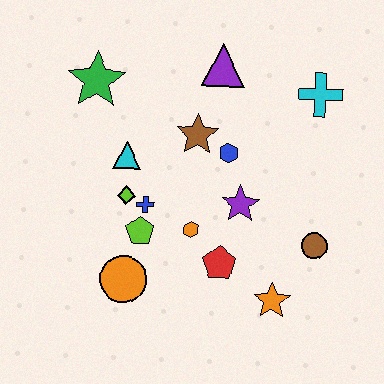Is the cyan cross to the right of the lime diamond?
Yes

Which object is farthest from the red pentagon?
The green star is farthest from the red pentagon.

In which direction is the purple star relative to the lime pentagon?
The purple star is to the right of the lime pentagon.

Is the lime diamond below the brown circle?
No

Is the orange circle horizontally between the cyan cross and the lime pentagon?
No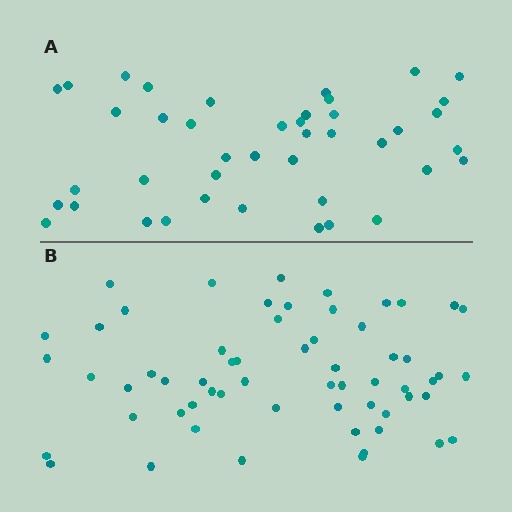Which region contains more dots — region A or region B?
Region B (the bottom region) has more dots.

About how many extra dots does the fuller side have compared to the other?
Region B has approximately 20 more dots than region A.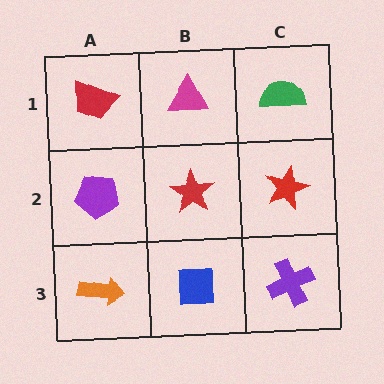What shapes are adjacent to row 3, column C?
A red star (row 2, column C), a blue square (row 3, column B).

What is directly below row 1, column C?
A red star.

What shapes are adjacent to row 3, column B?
A red star (row 2, column B), an orange arrow (row 3, column A), a purple cross (row 3, column C).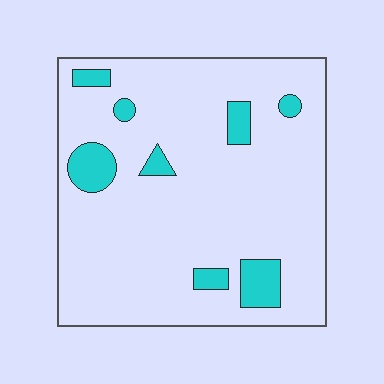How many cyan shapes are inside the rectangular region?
8.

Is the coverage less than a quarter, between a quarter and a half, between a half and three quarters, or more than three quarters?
Less than a quarter.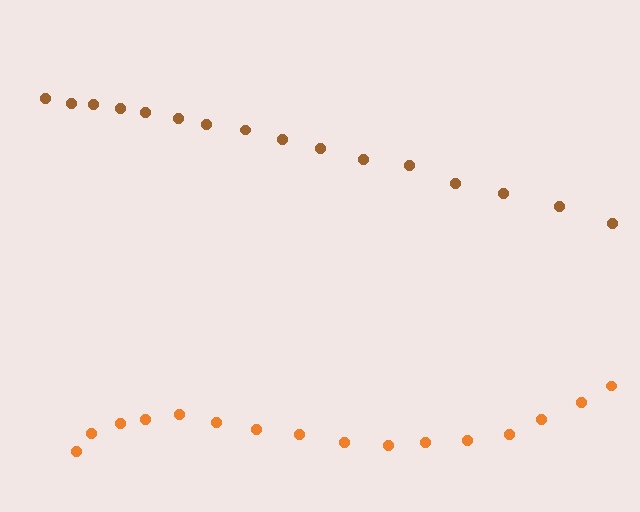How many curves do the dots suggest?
There are 2 distinct paths.